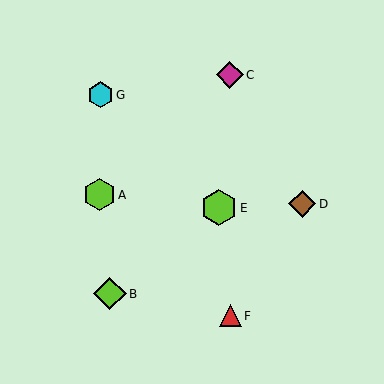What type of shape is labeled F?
Shape F is a red triangle.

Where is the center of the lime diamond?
The center of the lime diamond is at (110, 294).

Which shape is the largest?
The lime hexagon (labeled E) is the largest.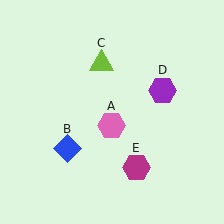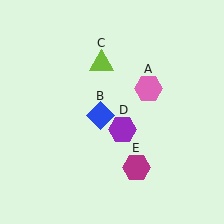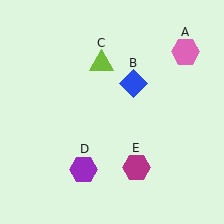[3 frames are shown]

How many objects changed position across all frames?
3 objects changed position: pink hexagon (object A), blue diamond (object B), purple hexagon (object D).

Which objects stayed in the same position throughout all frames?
Lime triangle (object C) and magenta hexagon (object E) remained stationary.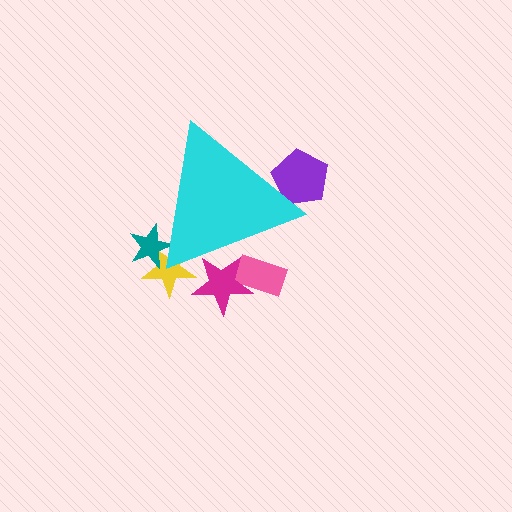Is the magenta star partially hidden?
Yes, the magenta star is partially hidden behind the cyan triangle.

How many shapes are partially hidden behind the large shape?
5 shapes are partially hidden.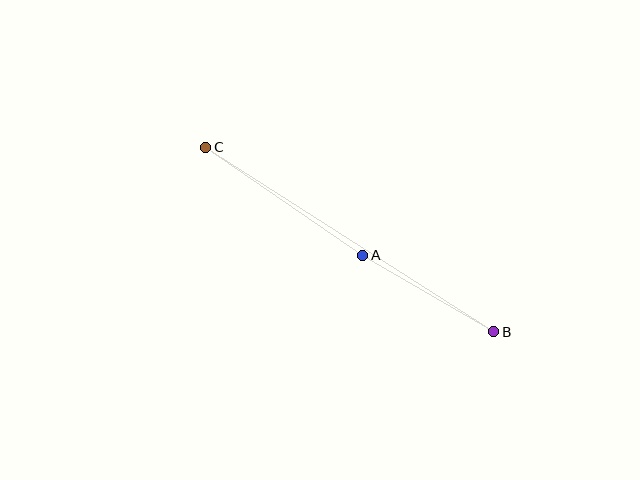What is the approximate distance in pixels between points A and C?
The distance between A and C is approximately 191 pixels.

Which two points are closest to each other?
Points A and B are closest to each other.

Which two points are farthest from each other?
Points B and C are farthest from each other.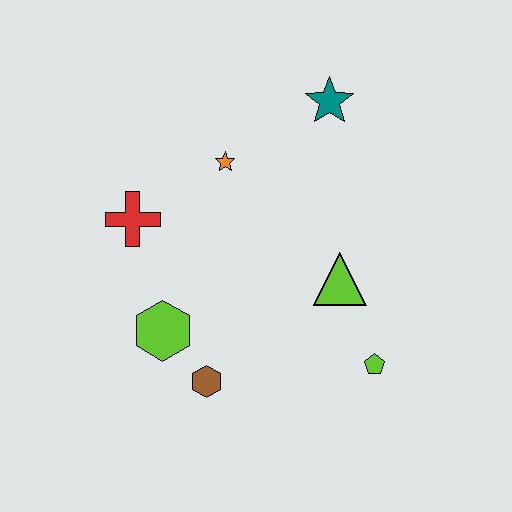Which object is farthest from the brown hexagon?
The teal star is farthest from the brown hexagon.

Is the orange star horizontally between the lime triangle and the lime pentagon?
No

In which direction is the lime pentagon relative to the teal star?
The lime pentagon is below the teal star.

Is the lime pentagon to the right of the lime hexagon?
Yes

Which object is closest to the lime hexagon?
The brown hexagon is closest to the lime hexagon.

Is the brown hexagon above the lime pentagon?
No